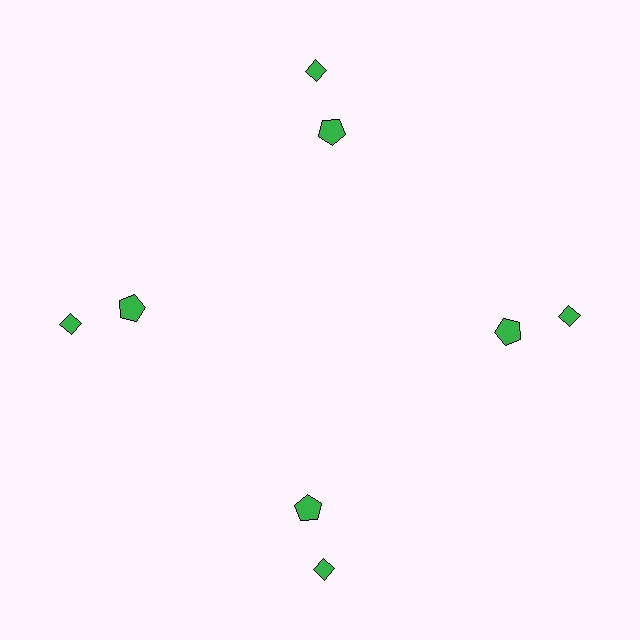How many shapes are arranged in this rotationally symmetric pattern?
There are 8 shapes, arranged in 4 groups of 2.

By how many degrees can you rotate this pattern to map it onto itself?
The pattern maps onto itself every 90 degrees of rotation.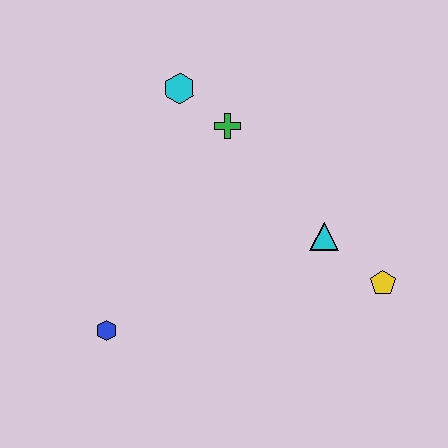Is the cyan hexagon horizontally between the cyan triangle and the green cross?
No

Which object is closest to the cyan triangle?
The yellow pentagon is closest to the cyan triangle.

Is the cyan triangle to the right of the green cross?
Yes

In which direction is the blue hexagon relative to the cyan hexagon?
The blue hexagon is below the cyan hexagon.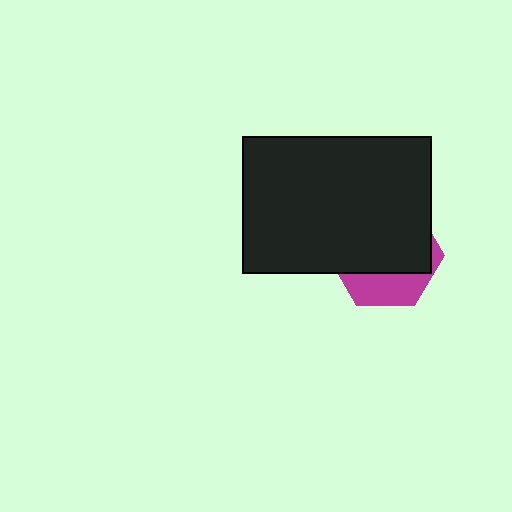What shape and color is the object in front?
The object in front is a black rectangle.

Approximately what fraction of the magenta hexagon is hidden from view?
Roughly 69% of the magenta hexagon is hidden behind the black rectangle.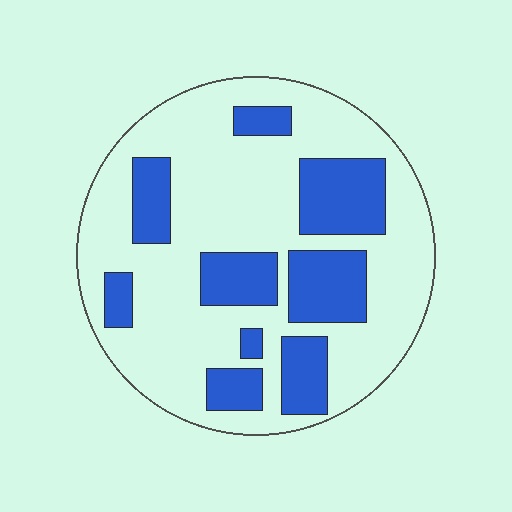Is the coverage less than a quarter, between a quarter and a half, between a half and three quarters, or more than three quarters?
Between a quarter and a half.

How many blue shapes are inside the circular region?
9.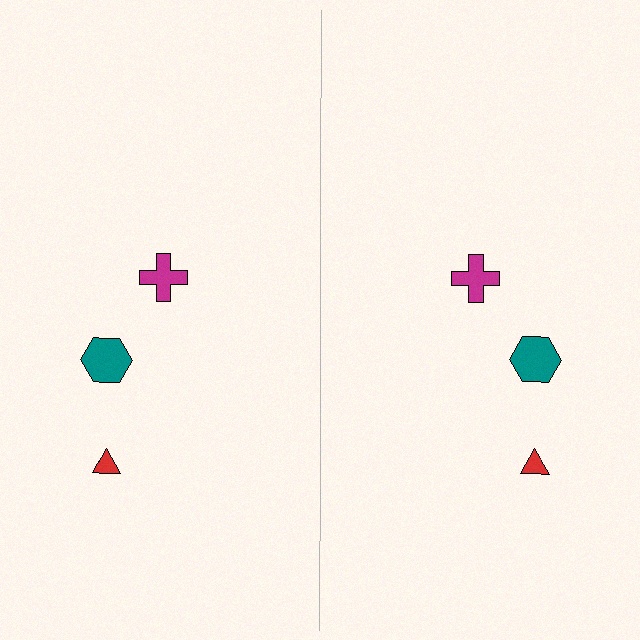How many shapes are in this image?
There are 6 shapes in this image.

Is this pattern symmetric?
Yes, this pattern has bilateral (reflection) symmetry.